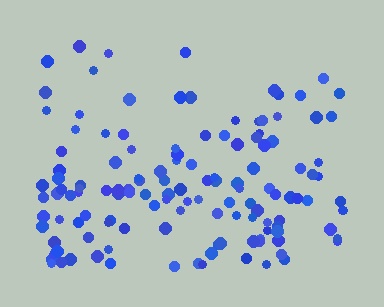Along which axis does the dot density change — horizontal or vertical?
Vertical.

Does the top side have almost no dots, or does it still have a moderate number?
Still a moderate number, just noticeably fewer than the bottom.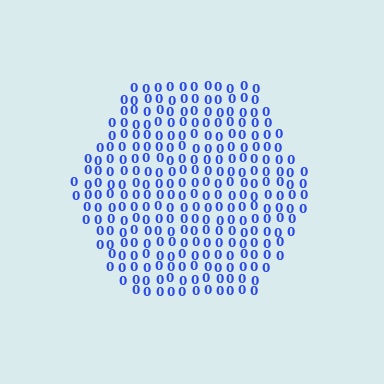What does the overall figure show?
The overall figure shows a hexagon.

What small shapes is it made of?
It is made of small digit 0's.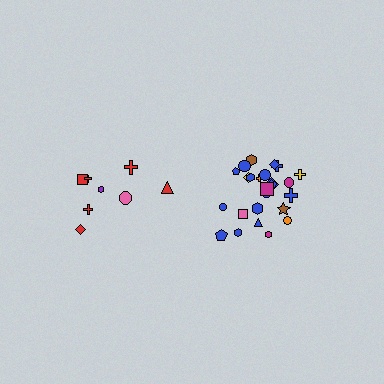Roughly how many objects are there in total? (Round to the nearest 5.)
Roughly 35 objects in total.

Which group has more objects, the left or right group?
The right group.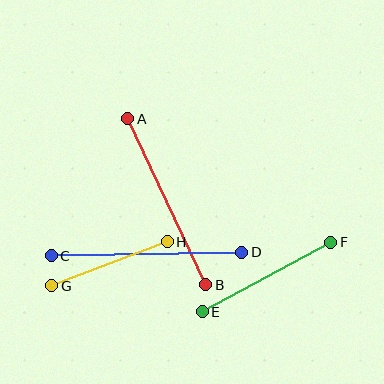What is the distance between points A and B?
The distance is approximately 183 pixels.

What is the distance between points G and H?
The distance is approximately 124 pixels.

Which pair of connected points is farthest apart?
Points C and D are farthest apart.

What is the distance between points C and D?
The distance is approximately 190 pixels.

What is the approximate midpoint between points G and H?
The midpoint is at approximately (109, 264) pixels.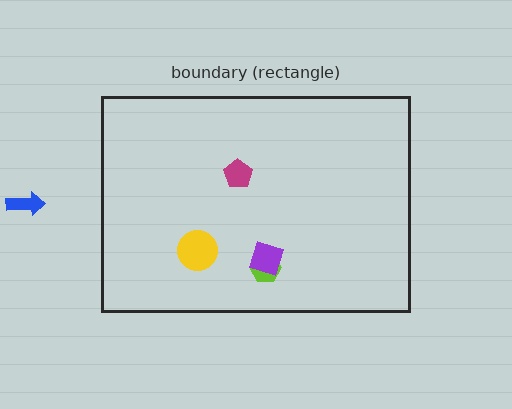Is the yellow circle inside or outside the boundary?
Inside.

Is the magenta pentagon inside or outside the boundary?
Inside.